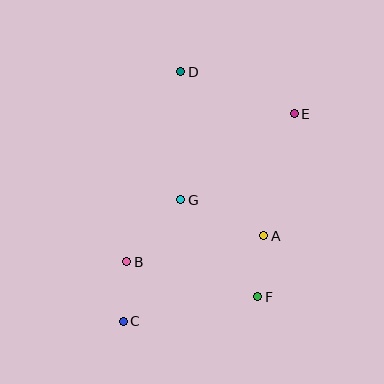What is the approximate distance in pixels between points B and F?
The distance between B and F is approximately 136 pixels.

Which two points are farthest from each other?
Points C and E are farthest from each other.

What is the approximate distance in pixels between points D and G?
The distance between D and G is approximately 128 pixels.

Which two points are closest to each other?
Points B and C are closest to each other.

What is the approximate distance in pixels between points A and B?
The distance between A and B is approximately 139 pixels.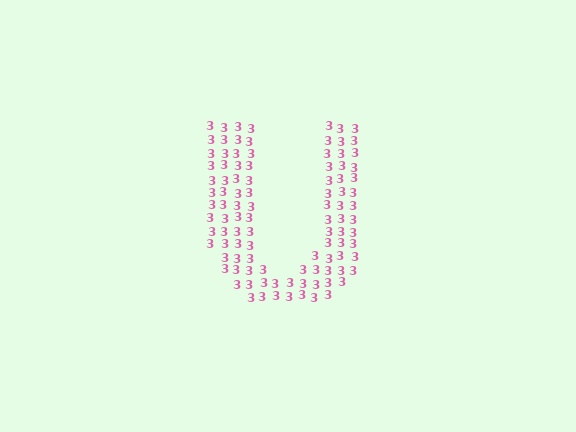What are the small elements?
The small elements are digit 3's.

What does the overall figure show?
The overall figure shows the letter U.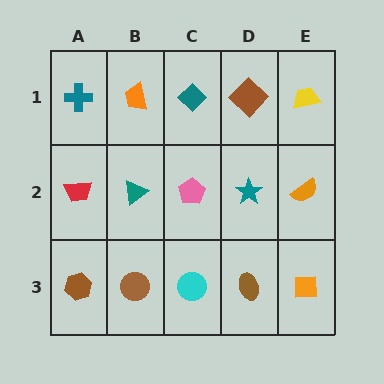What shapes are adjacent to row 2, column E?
A yellow trapezoid (row 1, column E), an orange square (row 3, column E), a teal star (row 2, column D).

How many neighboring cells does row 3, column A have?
2.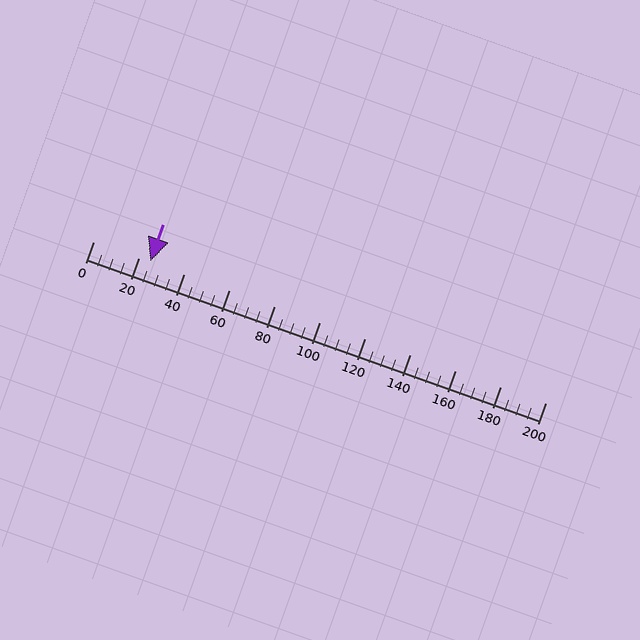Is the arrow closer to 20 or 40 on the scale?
The arrow is closer to 20.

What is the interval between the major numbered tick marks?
The major tick marks are spaced 20 units apart.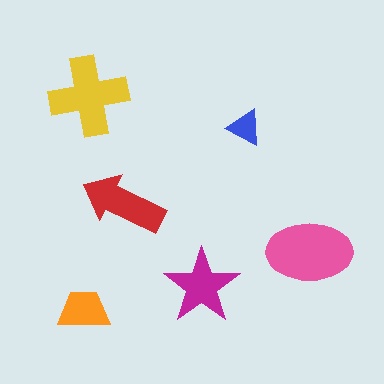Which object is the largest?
The pink ellipse.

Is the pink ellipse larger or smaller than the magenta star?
Larger.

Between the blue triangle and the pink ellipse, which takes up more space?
The pink ellipse.